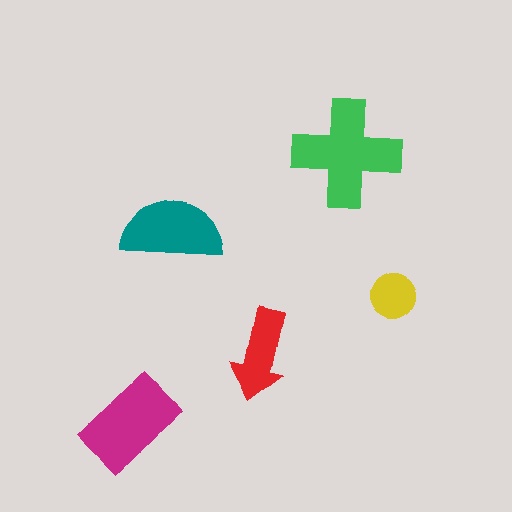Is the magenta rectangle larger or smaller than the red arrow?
Larger.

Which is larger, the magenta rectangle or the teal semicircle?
The magenta rectangle.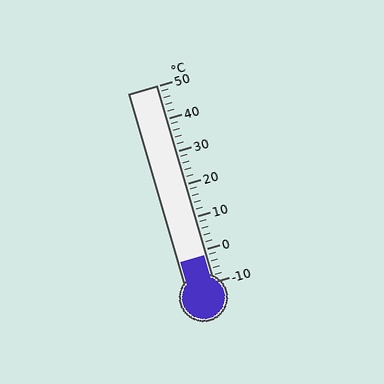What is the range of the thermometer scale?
The thermometer scale ranges from -10°C to 50°C.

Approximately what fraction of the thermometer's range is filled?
The thermometer is filled to approximately 15% of its range.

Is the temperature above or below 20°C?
The temperature is below 20°C.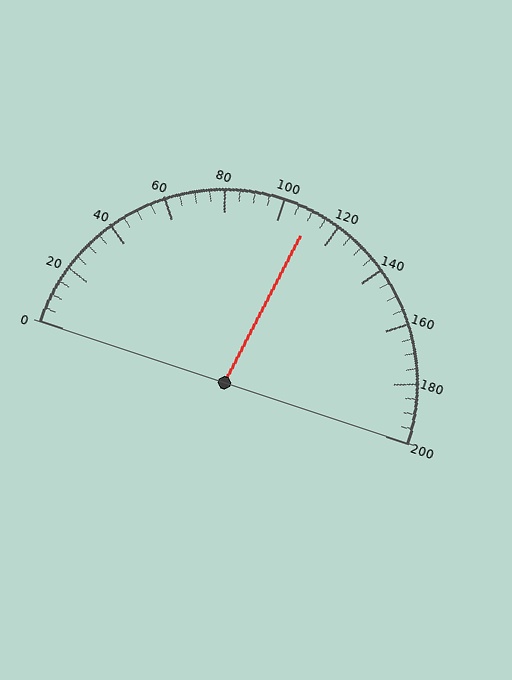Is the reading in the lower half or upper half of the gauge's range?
The reading is in the upper half of the range (0 to 200).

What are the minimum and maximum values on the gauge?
The gauge ranges from 0 to 200.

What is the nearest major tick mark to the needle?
The nearest major tick mark is 120.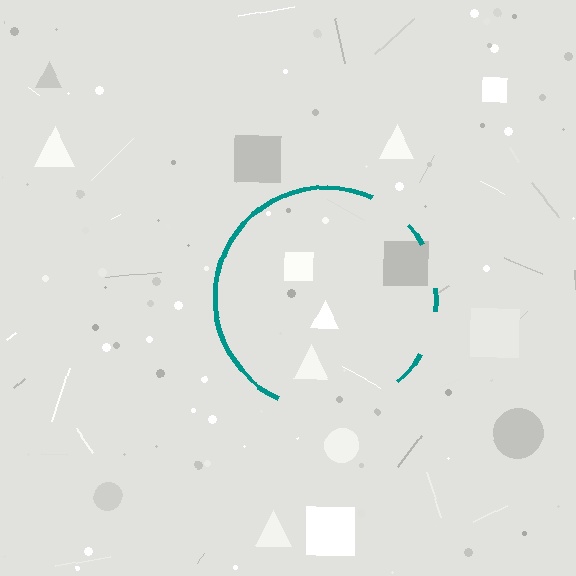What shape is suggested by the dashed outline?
The dashed outline suggests a circle.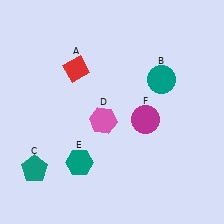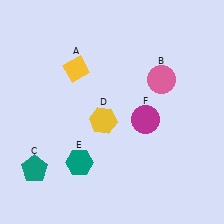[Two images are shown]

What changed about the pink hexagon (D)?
In Image 1, D is pink. In Image 2, it changed to yellow.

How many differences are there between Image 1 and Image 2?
There are 3 differences between the two images.